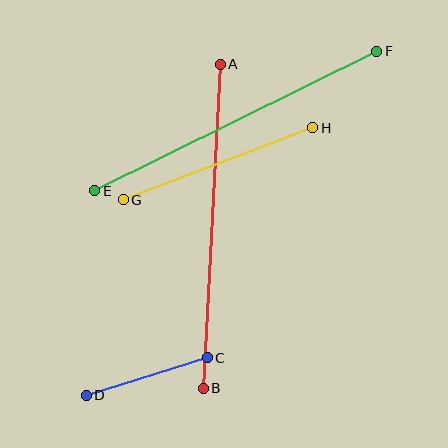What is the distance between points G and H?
The distance is approximately 202 pixels.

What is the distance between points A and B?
The distance is approximately 325 pixels.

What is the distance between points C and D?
The distance is approximately 127 pixels.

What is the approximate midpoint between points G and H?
The midpoint is at approximately (218, 164) pixels.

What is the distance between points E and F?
The distance is approximately 315 pixels.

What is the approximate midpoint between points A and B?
The midpoint is at approximately (212, 226) pixels.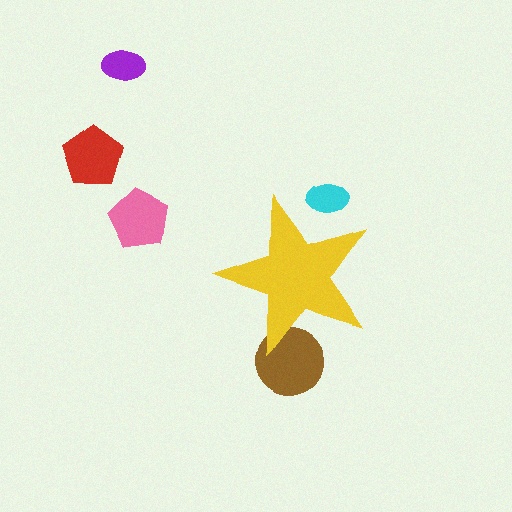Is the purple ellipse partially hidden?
No, the purple ellipse is fully visible.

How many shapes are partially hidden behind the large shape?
2 shapes are partially hidden.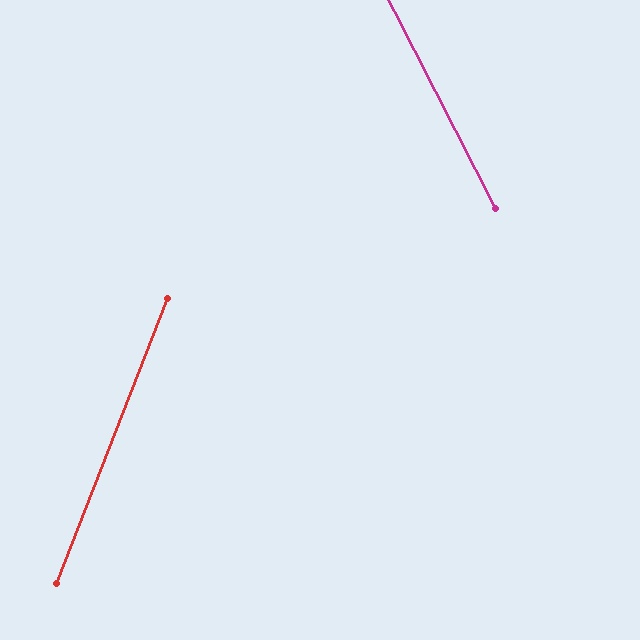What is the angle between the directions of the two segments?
Approximately 48 degrees.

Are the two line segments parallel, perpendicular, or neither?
Neither parallel nor perpendicular — they differ by about 48°.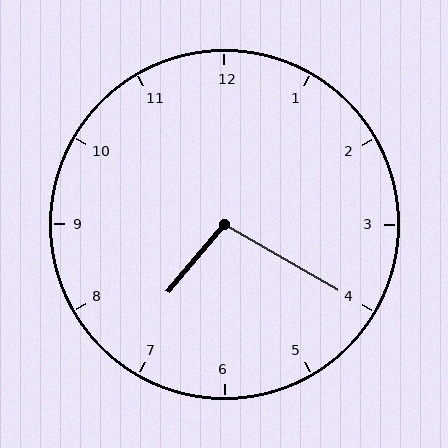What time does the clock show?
7:20.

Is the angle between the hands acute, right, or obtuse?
It is obtuse.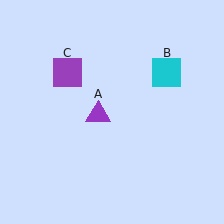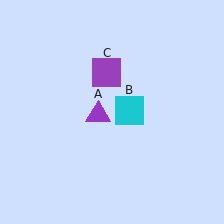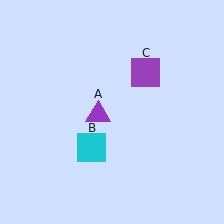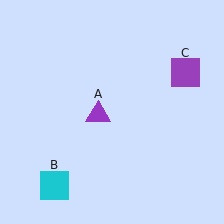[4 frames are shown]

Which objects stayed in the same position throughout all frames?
Purple triangle (object A) remained stationary.